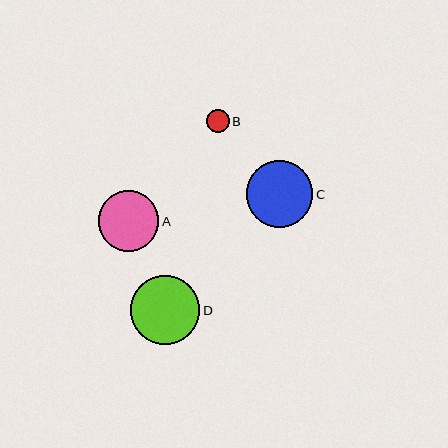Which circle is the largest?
Circle D is the largest with a size of approximately 69 pixels.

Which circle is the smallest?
Circle B is the smallest with a size of approximately 23 pixels.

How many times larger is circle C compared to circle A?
Circle C is approximately 1.1 times the size of circle A.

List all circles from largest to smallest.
From largest to smallest: D, C, A, B.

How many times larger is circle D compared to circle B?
Circle D is approximately 3.0 times the size of circle B.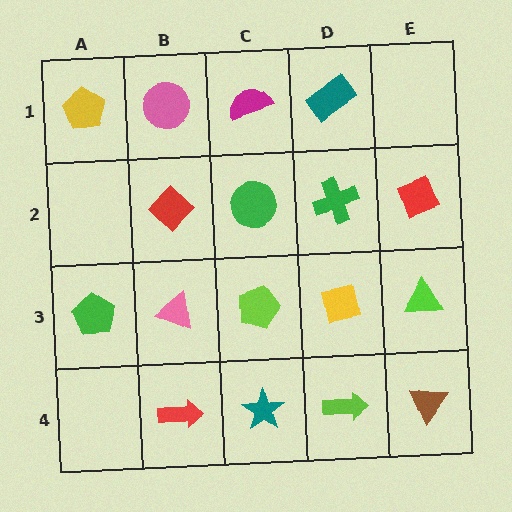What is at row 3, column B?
A pink triangle.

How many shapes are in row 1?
4 shapes.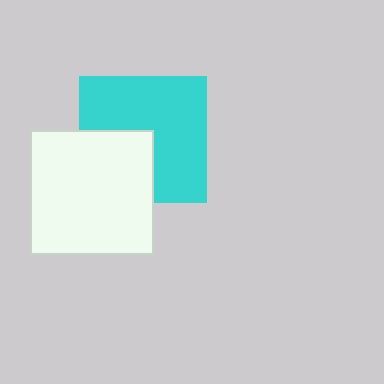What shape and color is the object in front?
The object in front is a white square.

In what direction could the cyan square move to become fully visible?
The cyan square could move toward the upper-right. That would shift it out from behind the white square entirely.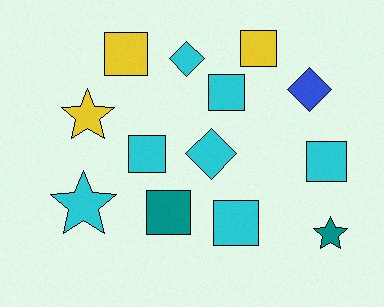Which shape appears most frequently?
Square, with 7 objects.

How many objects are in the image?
There are 13 objects.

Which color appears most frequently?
Cyan, with 7 objects.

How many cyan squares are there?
There are 4 cyan squares.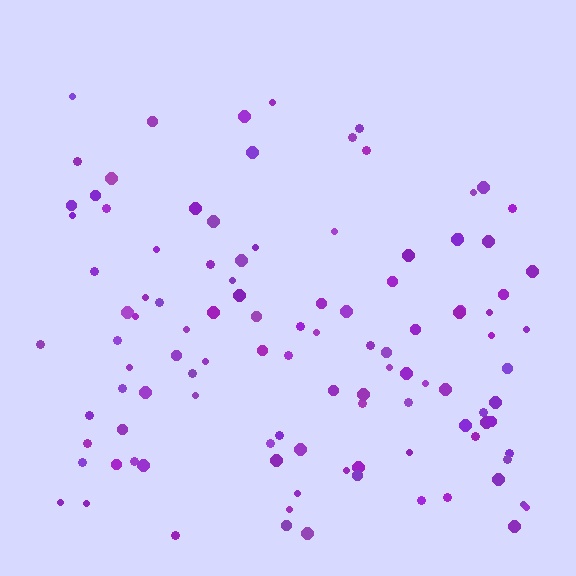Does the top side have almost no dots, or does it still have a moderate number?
Still a moderate number, just noticeably fewer than the bottom.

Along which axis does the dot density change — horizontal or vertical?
Vertical.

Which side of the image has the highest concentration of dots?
The bottom.